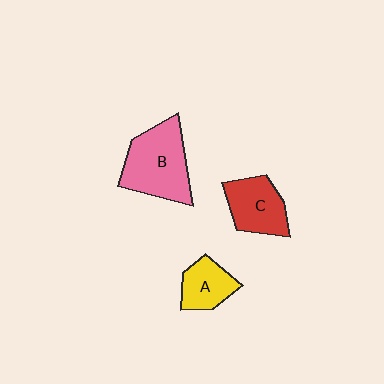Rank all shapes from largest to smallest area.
From largest to smallest: B (pink), C (red), A (yellow).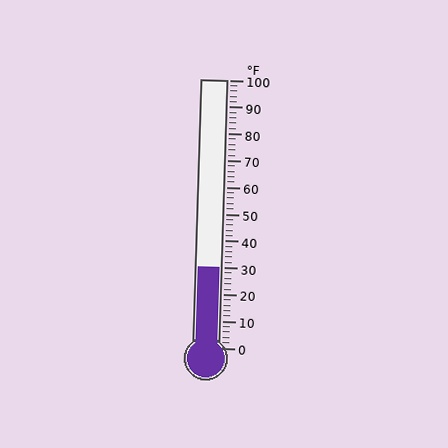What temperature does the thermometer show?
The thermometer shows approximately 30°F.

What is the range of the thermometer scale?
The thermometer scale ranges from 0°F to 100°F.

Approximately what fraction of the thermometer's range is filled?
The thermometer is filled to approximately 30% of its range.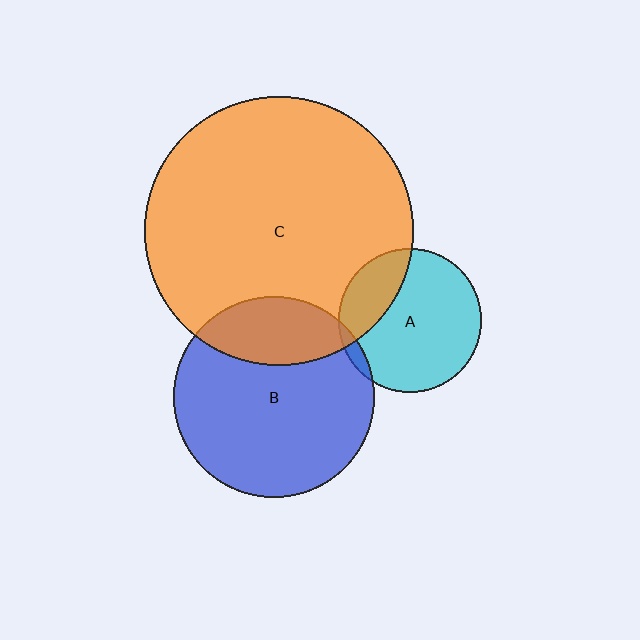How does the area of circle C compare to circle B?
Approximately 1.8 times.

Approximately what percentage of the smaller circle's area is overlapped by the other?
Approximately 5%.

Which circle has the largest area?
Circle C (orange).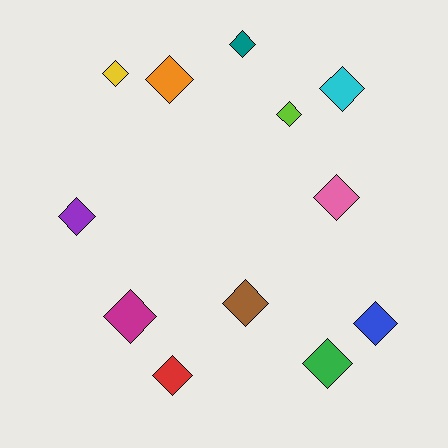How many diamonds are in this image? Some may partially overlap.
There are 12 diamonds.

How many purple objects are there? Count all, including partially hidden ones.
There is 1 purple object.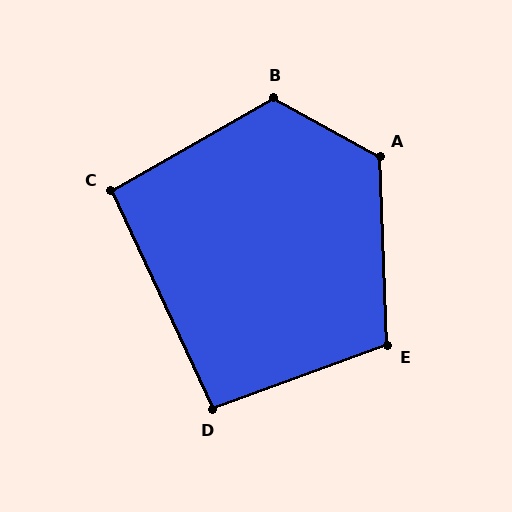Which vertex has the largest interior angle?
B, at approximately 122 degrees.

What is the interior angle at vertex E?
Approximately 108 degrees (obtuse).